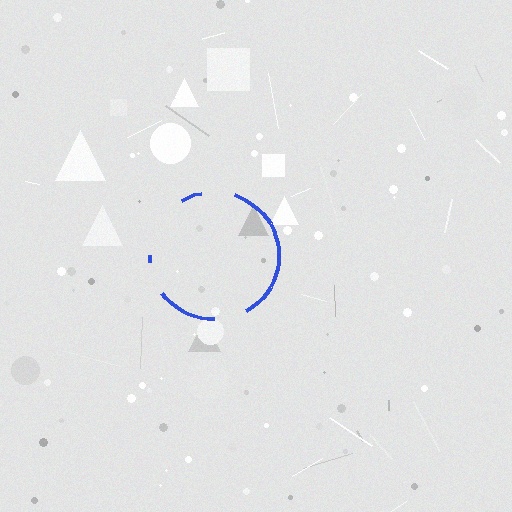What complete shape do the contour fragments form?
The contour fragments form a circle.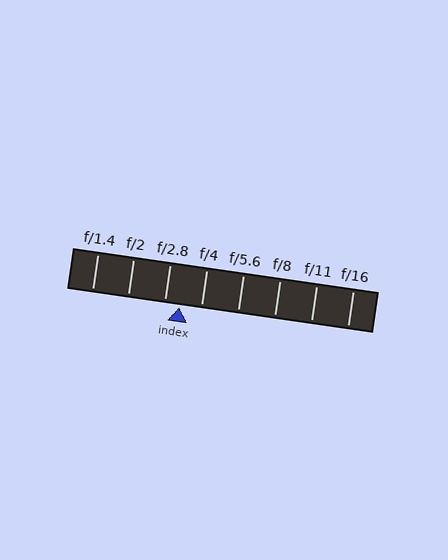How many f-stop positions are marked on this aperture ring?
There are 8 f-stop positions marked.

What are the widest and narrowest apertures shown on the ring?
The widest aperture shown is f/1.4 and the narrowest is f/16.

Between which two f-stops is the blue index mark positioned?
The index mark is between f/2.8 and f/4.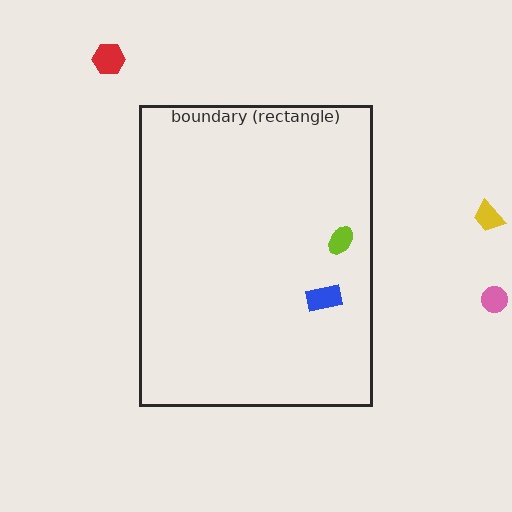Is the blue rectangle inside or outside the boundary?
Inside.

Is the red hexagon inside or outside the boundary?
Outside.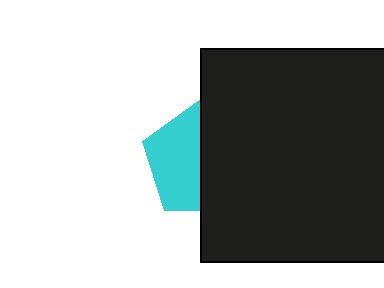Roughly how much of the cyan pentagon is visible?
About half of it is visible (roughly 49%).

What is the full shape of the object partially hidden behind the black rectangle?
The partially hidden object is a cyan pentagon.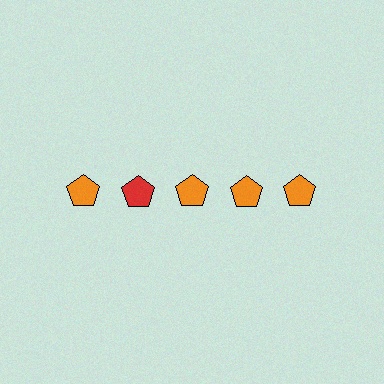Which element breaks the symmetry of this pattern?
The red pentagon in the top row, second from left column breaks the symmetry. All other shapes are orange pentagons.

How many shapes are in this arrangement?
There are 5 shapes arranged in a grid pattern.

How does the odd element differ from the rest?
It has a different color: red instead of orange.